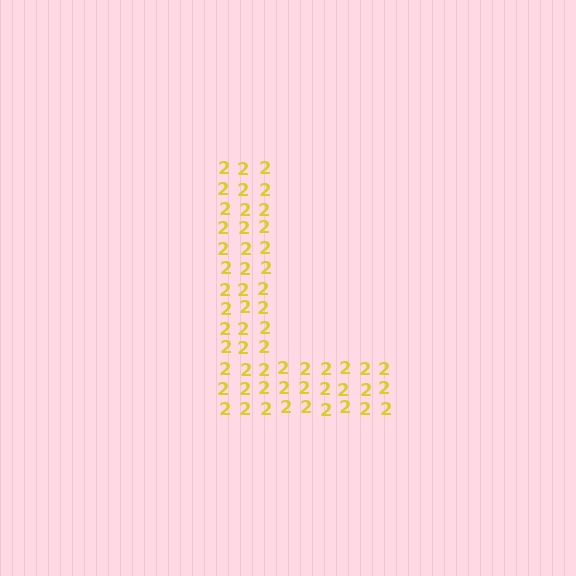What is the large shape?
The large shape is the letter L.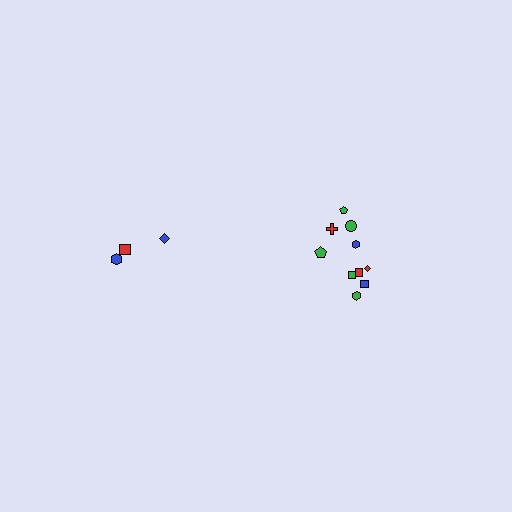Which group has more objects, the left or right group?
The right group.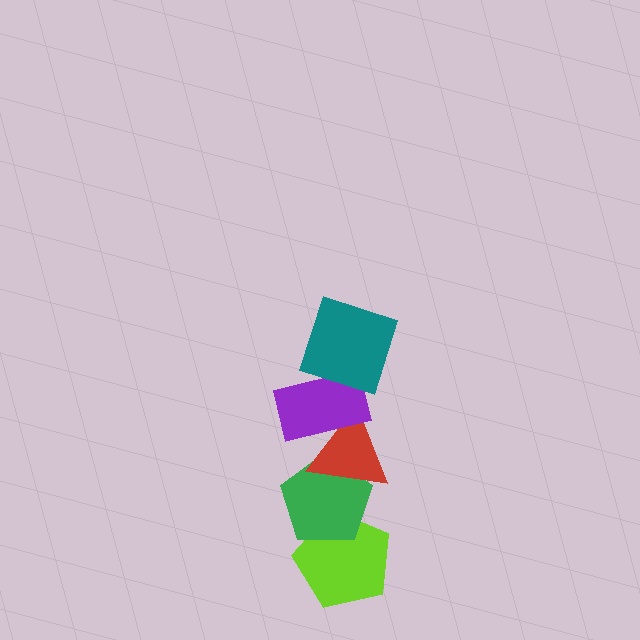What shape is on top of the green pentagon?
The red triangle is on top of the green pentagon.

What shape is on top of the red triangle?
The purple rectangle is on top of the red triangle.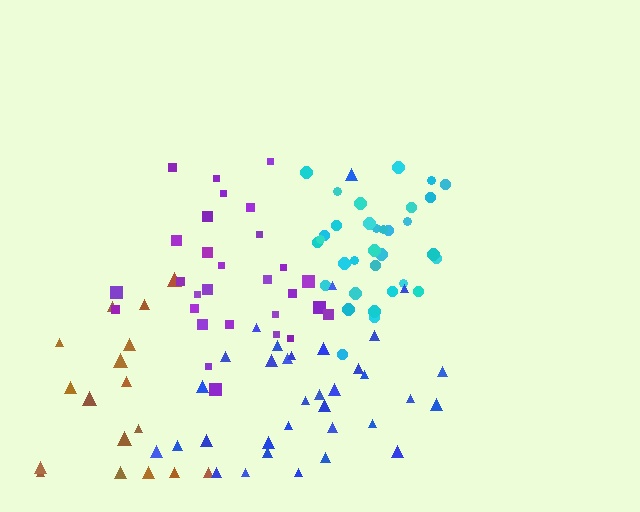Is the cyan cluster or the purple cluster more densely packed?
Cyan.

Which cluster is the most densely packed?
Cyan.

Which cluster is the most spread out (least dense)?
Brown.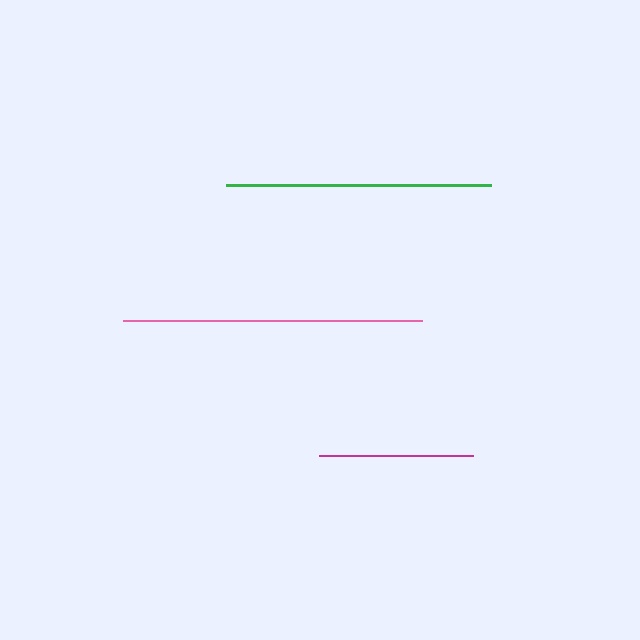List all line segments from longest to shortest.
From longest to shortest: pink, green, magenta.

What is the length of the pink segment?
The pink segment is approximately 299 pixels long.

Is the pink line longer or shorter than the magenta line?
The pink line is longer than the magenta line.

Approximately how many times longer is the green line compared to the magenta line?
The green line is approximately 1.7 times the length of the magenta line.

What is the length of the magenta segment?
The magenta segment is approximately 154 pixels long.